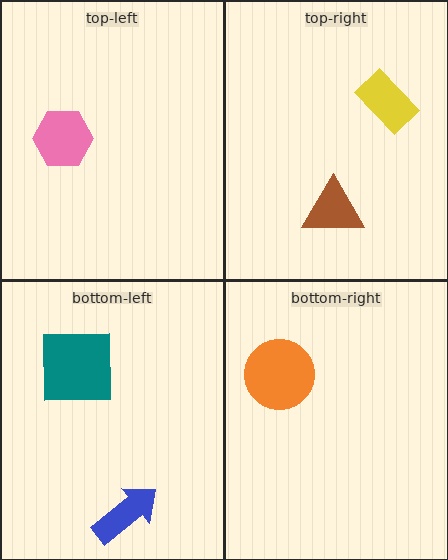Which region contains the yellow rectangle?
The top-right region.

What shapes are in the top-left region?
The pink hexagon.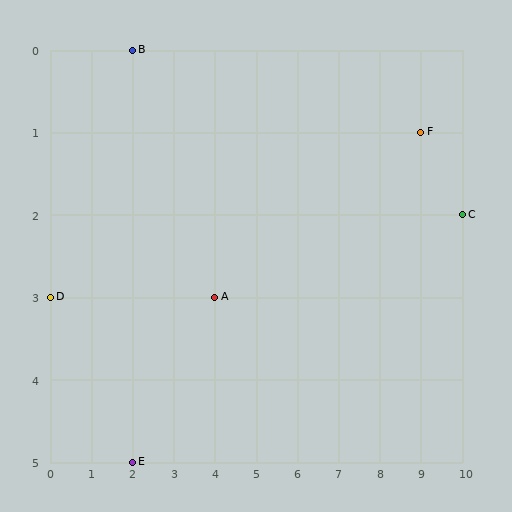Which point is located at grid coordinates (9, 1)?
Point F is at (9, 1).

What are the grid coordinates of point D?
Point D is at grid coordinates (0, 3).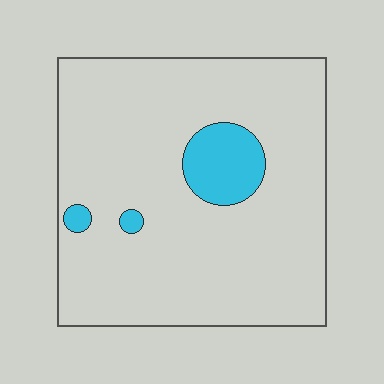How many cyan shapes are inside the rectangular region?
3.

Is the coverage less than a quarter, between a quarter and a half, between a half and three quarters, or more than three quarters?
Less than a quarter.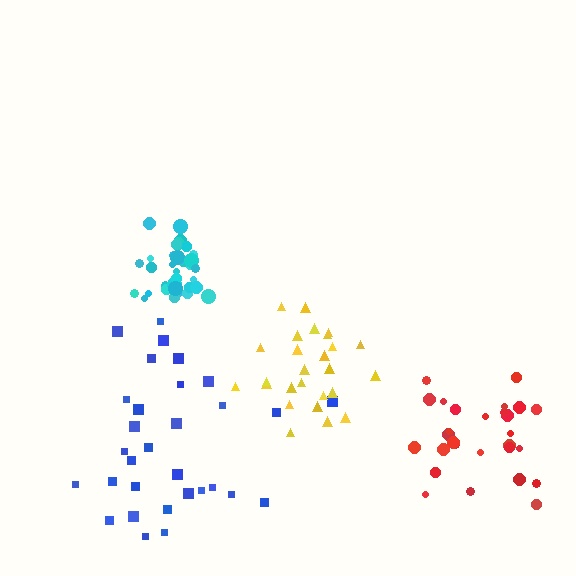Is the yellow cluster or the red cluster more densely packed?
Yellow.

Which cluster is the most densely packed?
Cyan.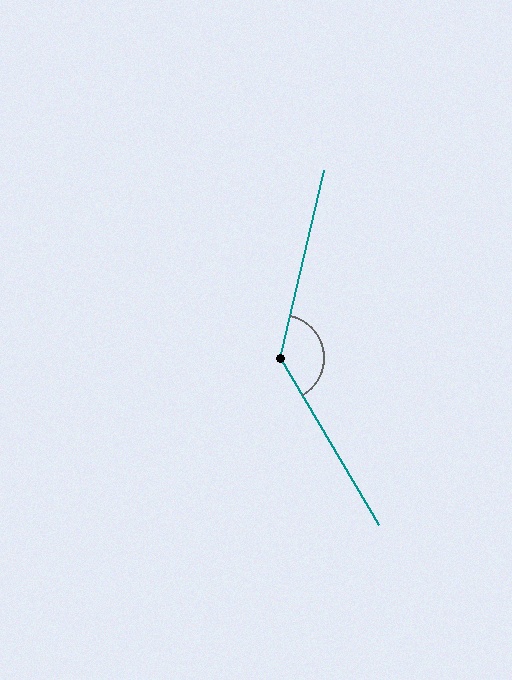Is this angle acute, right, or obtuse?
It is obtuse.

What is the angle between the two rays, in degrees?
Approximately 136 degrees.